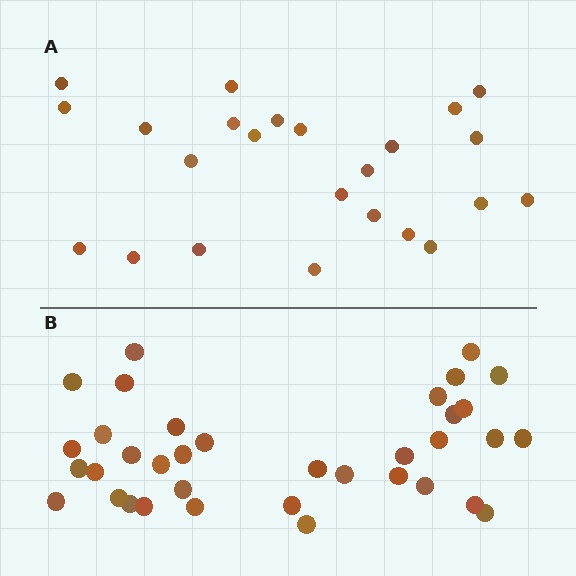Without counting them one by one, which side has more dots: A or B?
Region B (the bottom region) has more dots.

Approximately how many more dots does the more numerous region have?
Region B has roughly 12 or so more dots than region A.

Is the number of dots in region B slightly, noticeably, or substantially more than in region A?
Region B has substantially more. The ratio is roughly 1.5 to 1.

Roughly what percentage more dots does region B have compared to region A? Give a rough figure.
About 50% more.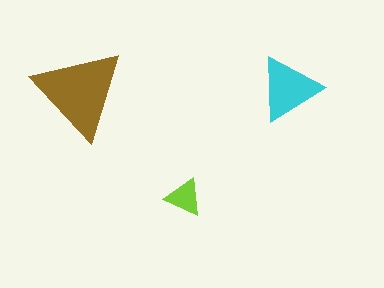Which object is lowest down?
The lime triangle is bottommost.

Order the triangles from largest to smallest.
the brown one, the cyan one, the lime one.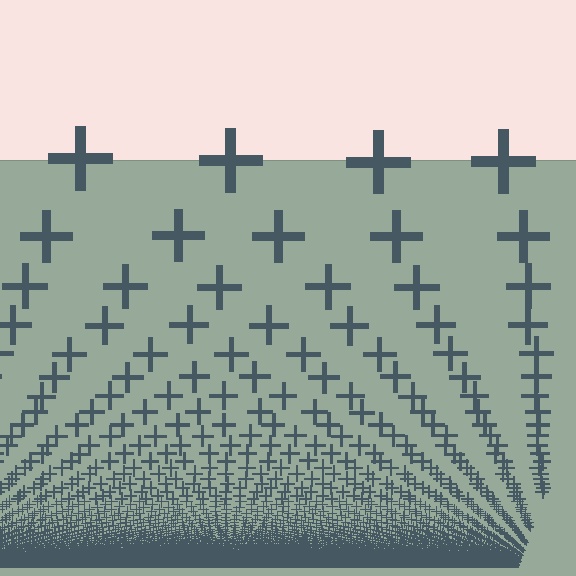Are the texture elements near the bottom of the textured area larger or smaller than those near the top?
Smaller. The gradient is inverted — elements near the bottom are smaller and denser.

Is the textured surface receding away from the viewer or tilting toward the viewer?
The surface appears to tilt toward the viewer. Texture elements get larger and sparser toward the top.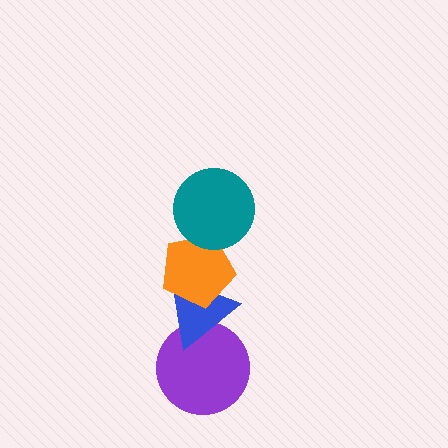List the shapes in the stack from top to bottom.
From top to bottom: the teal circle, the orange pentagon, the blue triangle, the purple circle.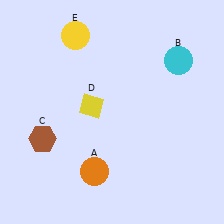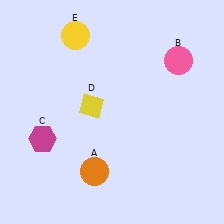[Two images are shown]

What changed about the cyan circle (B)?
In Image 1, B is cyan. In Image 2, it changed to pink.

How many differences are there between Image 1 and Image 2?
There are 2 differences between the two images.